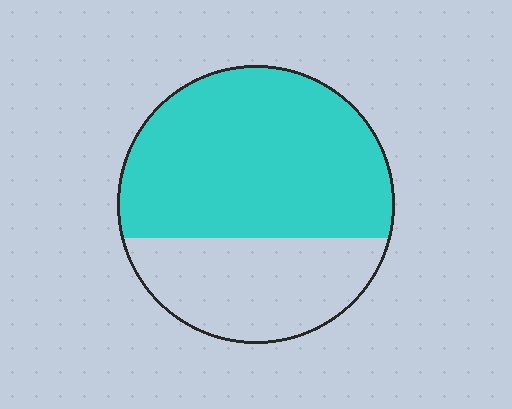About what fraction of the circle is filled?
About two thirds (2/3).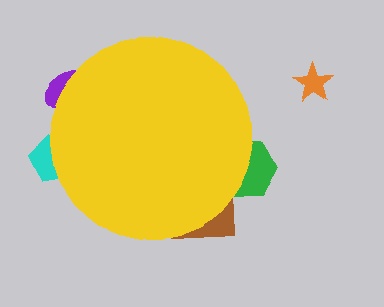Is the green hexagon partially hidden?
Yes, the green hexagon is partially hidden behind the yellow circle.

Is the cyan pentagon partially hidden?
Yes, the cyan pentagon is partially hidden behind the yellow circle.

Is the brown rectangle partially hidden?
Yes, the brown rectangle is partially hidden behind the yellow circle.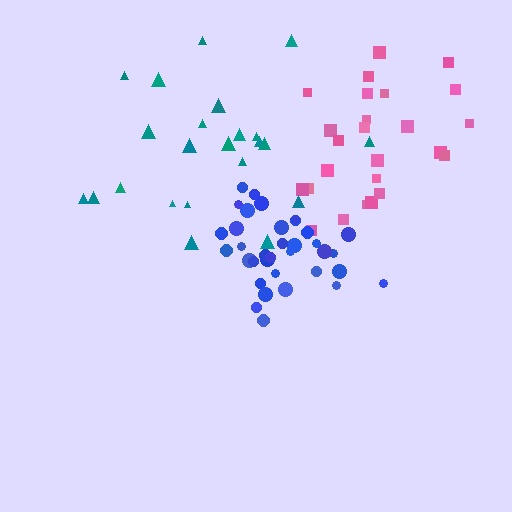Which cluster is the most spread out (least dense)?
Teal.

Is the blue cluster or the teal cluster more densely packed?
Blue.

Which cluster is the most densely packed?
Blue.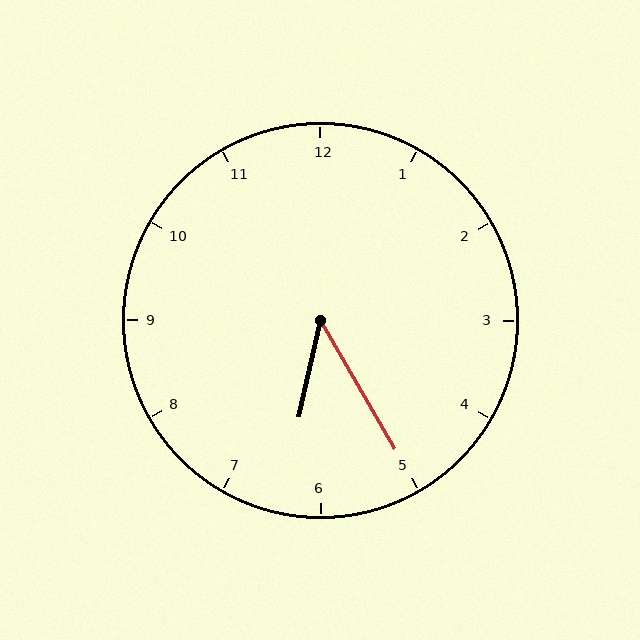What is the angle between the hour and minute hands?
Approximately 42 degrees.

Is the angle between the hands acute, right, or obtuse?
It is acute.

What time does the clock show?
6:25.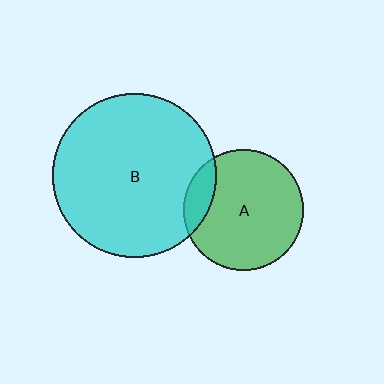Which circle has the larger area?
Circle B (cyan).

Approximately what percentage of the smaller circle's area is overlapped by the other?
Approximately 15%.